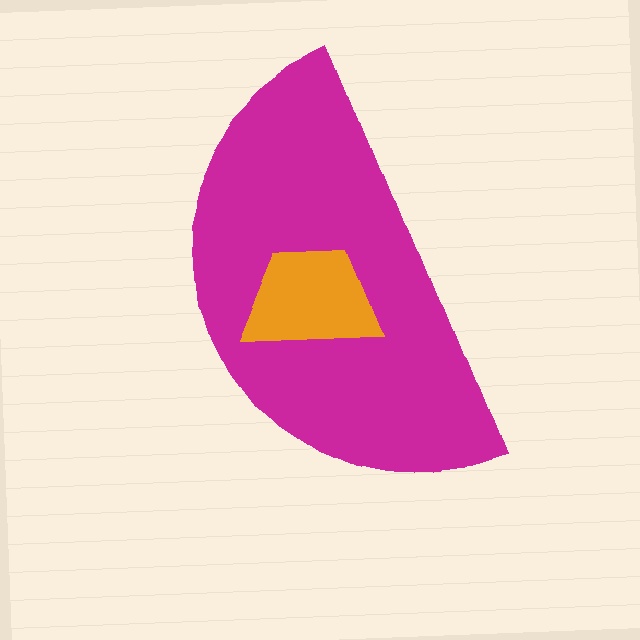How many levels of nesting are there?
2.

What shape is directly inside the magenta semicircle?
The orange trapezoid.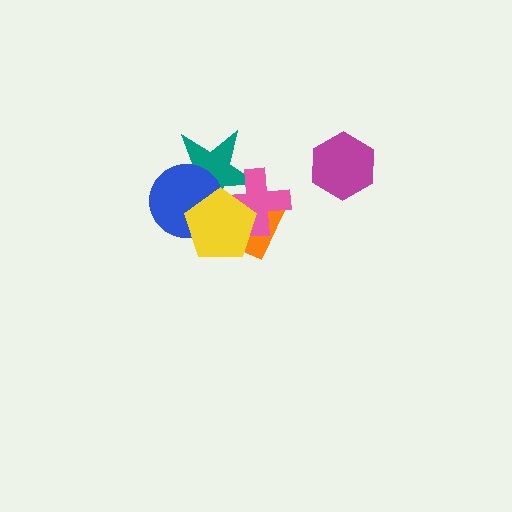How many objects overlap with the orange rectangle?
2 objects overlap with the orange rectangle.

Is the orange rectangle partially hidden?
Yes, it is partially covered by another shape.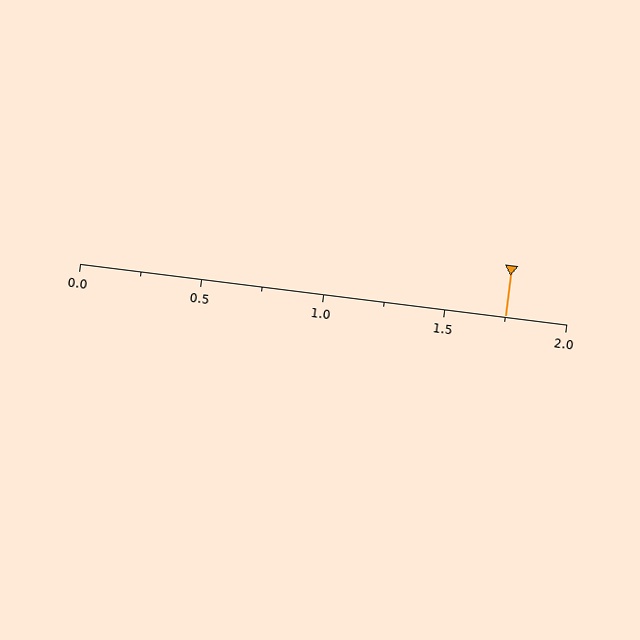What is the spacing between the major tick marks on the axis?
The major ticks are spaced 0.5 apart.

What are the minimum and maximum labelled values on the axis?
The axis runs from 0.0 to 2.0.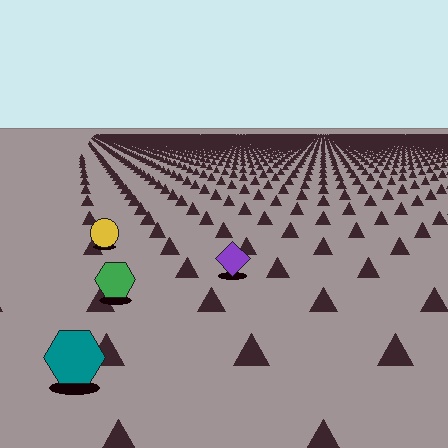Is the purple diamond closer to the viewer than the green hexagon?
No. The green hexagon is closer — you can tell from the texture gradient: the ground texture is coarser near it.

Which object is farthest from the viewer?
The yellow circle is farthest from the viewer. It appears smaller and the ground texture around it is denser.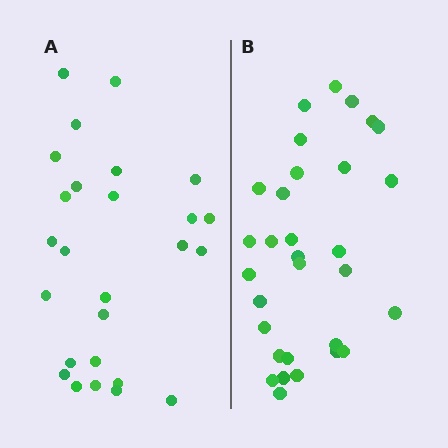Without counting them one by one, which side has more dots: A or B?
Region B (the right region) has more dots.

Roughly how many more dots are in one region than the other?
Region B has about 5 more dots than region A.